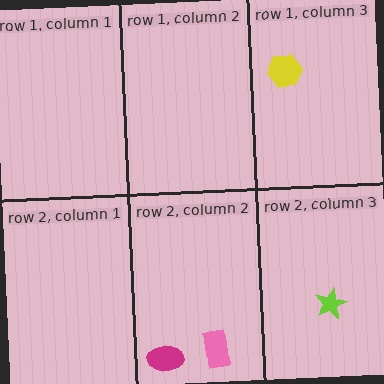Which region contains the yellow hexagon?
The row 1, column 3 region.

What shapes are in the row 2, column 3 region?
The lime star.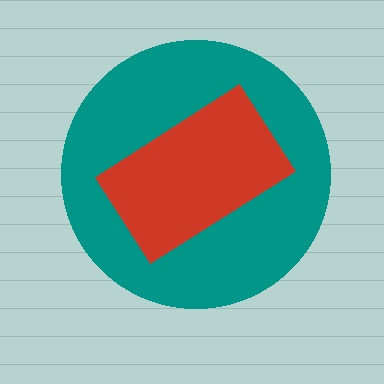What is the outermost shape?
The teal circle.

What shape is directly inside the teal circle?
The red rectangle.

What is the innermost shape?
The red rectangle.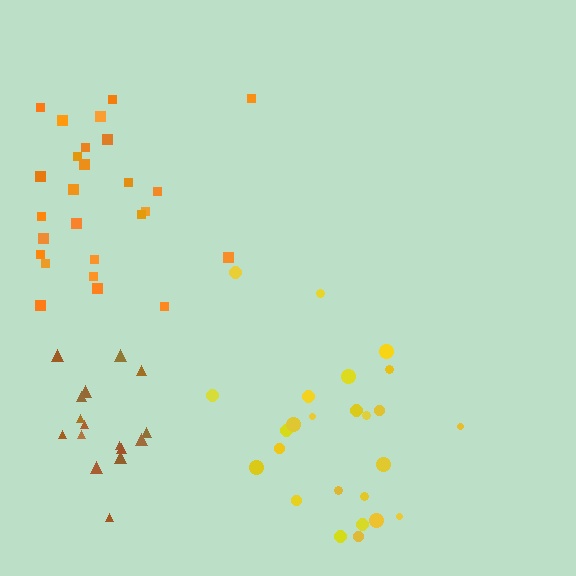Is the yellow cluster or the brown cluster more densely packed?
Brown.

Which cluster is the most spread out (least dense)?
Orange.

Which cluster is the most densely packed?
Brown.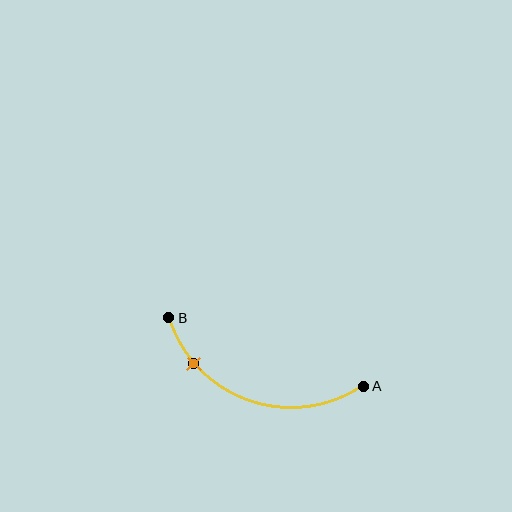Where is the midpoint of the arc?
The arc midpoint is the point on the curve farthest from the straight line joining A and B. It sits below that line.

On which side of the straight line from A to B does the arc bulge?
The arc bulges below the straight line connecting A and B.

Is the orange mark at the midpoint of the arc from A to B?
No. The orange mark lies on the arc but is closer to endpoint B. The arc midpoint would be at the point on the curve equidistant along the arc from both A and B.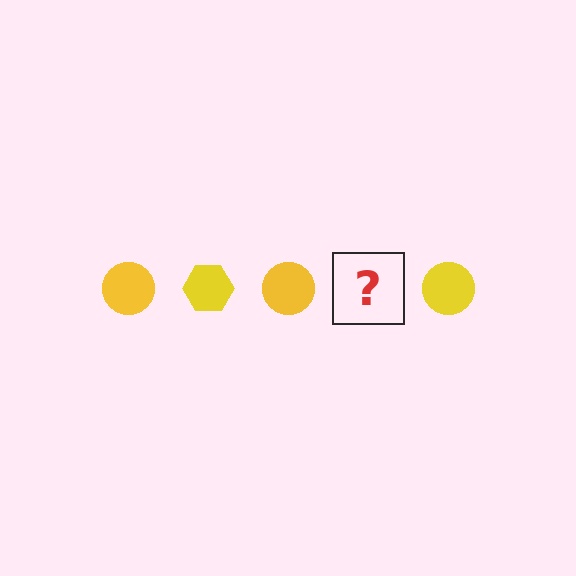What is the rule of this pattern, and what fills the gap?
The rule is that the pattern cycles through circle, hexagon shapes in yellow. The gap should be filled with a yellow hexagon.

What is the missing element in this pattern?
The missing element is a yellow hexagon.